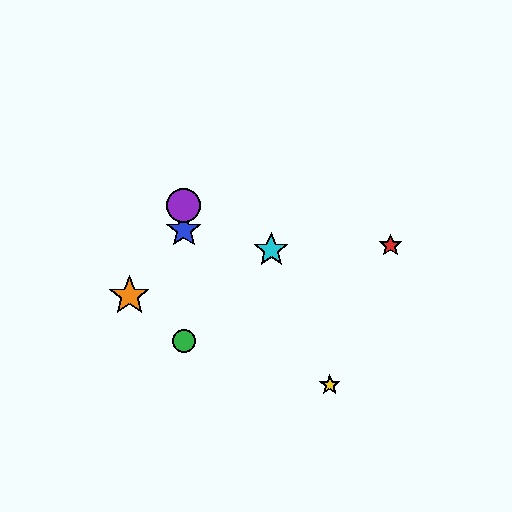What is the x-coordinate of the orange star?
The orange star is at x≈129.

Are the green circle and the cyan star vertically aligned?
No, the green circle is at x≈184 and the cyan star is at x≈271.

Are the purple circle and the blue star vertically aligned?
Yes, both are at x≈184.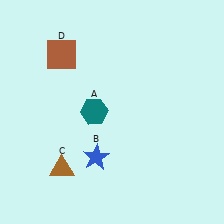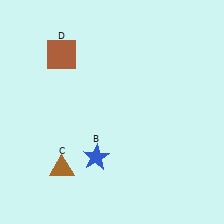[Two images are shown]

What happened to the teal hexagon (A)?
The teal hexagon (A) was removed in Image 2. It was in the top-left area of Image 1.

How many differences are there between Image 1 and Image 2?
There is 1 difference between the two images.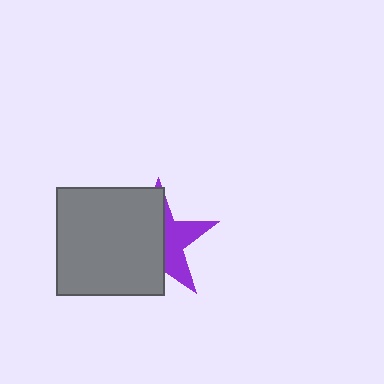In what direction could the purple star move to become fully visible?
The purple star could move right. That would shift it out from behind the gray square entirely.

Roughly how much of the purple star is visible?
A small part of it is visible (roughly 39%).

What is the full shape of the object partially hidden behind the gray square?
The partially hidden object is a purple star.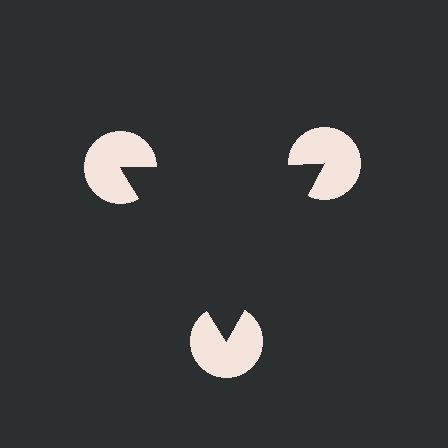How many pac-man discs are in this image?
There are 3 — one at each vertex of the illusory triangle.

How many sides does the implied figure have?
3 sides.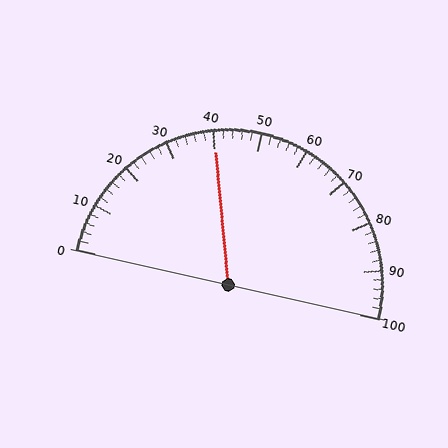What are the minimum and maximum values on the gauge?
The gauge ranges from 0 to 100.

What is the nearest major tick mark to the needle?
The nearest major tick mark is 40.